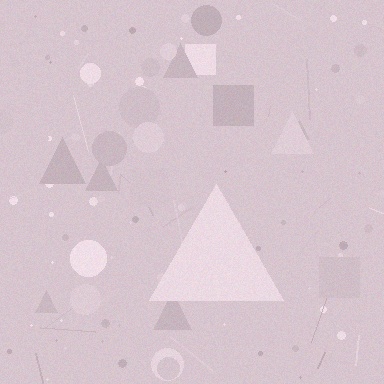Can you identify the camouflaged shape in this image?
The camouflaged shape is a triangle.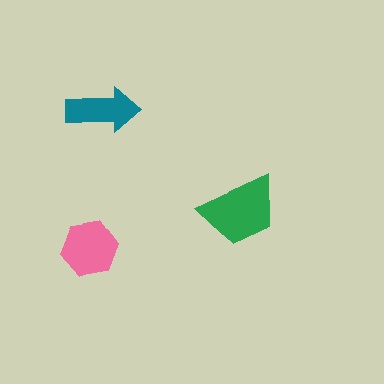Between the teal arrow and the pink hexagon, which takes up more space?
The pink hexagon.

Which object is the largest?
The green trapezoid.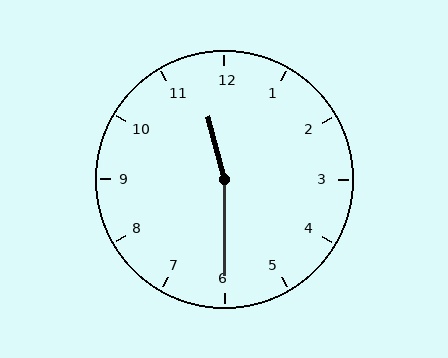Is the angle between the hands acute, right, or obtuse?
It is obtuse.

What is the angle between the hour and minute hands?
Approximately 165 degrees.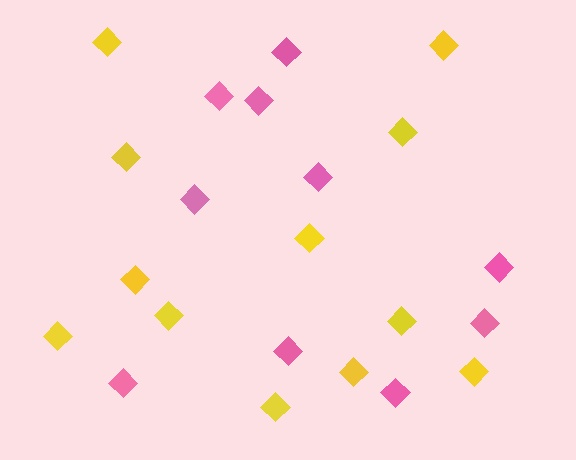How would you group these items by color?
There are 2 groups: one group of yellow diamonds (12) and one group of pink diamonds (10).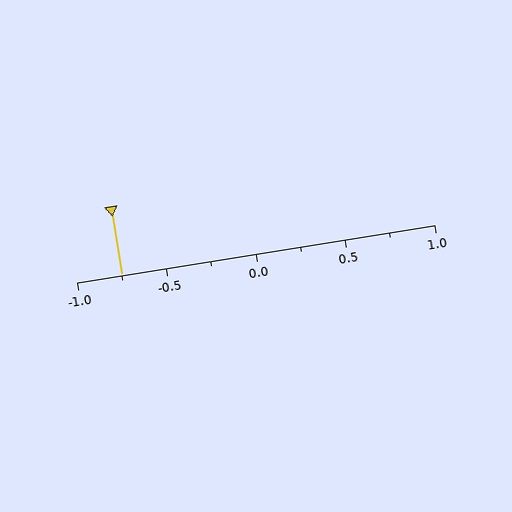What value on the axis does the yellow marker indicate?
The marker indicates approximately -0.75.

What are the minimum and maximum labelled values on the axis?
The axis runs from -1.0 to 1.0.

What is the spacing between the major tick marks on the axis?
The major ticks are spaced 0.5 apart.